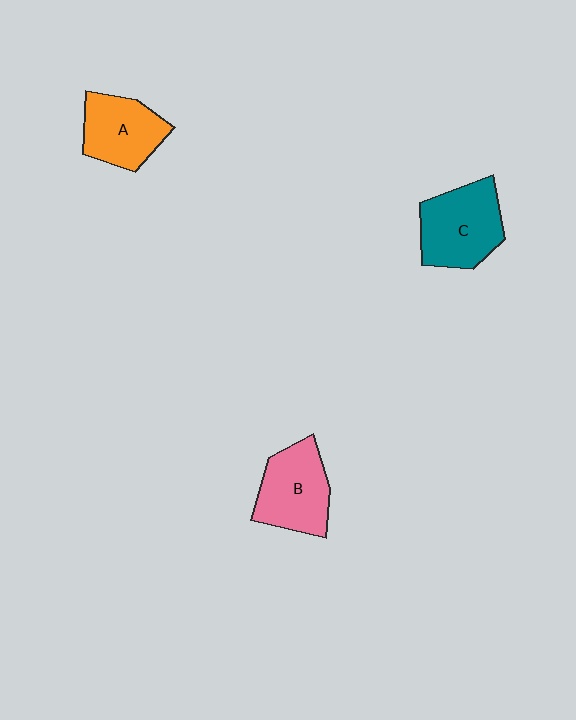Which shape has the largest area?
Shape C (teal).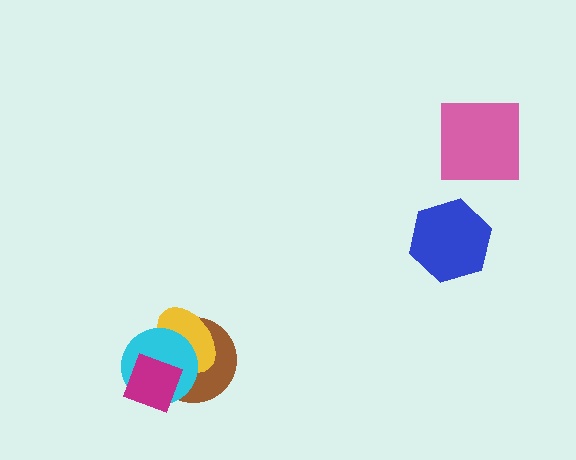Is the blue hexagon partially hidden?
No, no other shape covers it.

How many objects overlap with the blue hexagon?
0 objects overlap with the blue hexagon.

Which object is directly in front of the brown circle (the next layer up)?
The yellow ellipse is directly in front of the brown circle.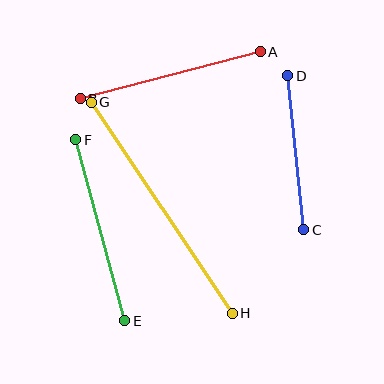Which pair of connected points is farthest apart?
Points G and H are farthest apart.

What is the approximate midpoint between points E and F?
The midpoint is at approximately (100, 230) pixels.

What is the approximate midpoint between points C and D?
The midpoint is at approximately (296, 153) pixels.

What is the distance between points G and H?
The distance is approximately 254 pixels.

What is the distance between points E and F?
The distance is approximately 187 pixels.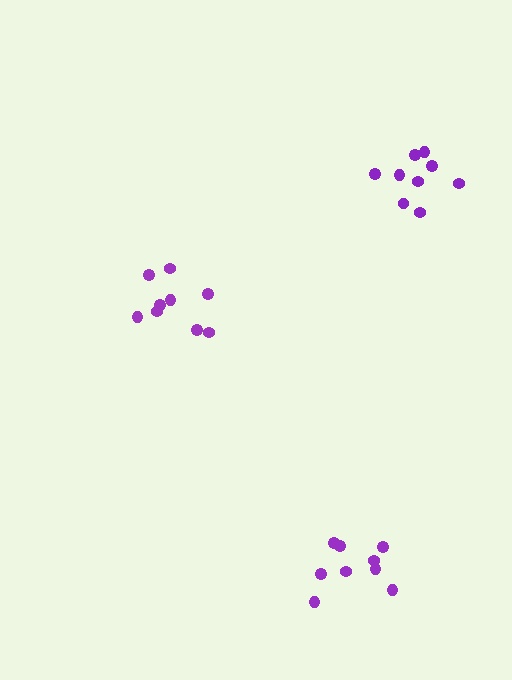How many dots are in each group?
Group 1: 9 dots, Group 2: 9 dots, Group 3: 9 dots (27 total).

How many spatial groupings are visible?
There are 3 spatial groupings.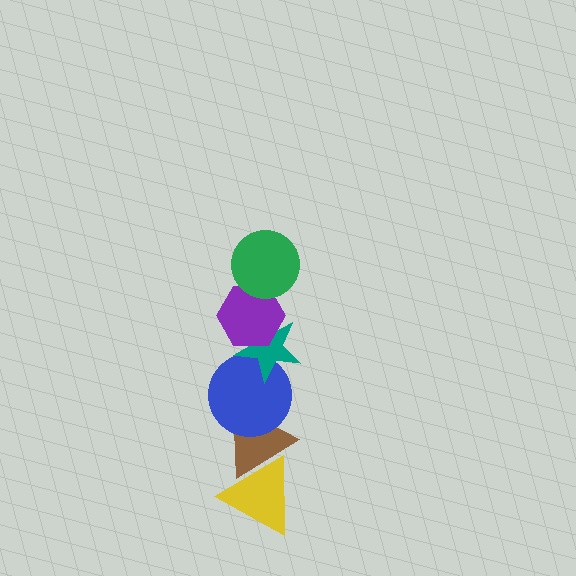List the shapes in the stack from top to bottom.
From top to bottom: the green circle, the purple hexagon, the teal star, the blue circle, the brown triangle, the yellow triangle.